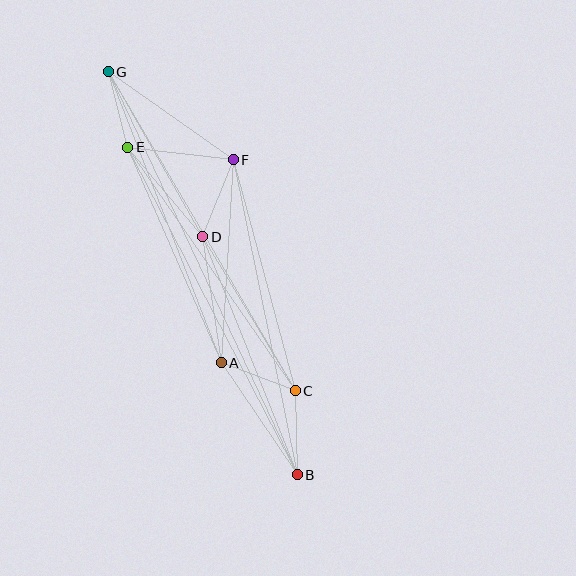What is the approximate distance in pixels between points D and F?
The distance between D and F is approximately 83 pixels.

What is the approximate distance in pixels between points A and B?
The distance between A and B is approximately 135 pixels.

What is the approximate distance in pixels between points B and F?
The distance between B and F is approximately 321 pixels.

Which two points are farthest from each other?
Points B and G are farthest from each other.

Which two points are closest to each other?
Points E and G are closest to each other.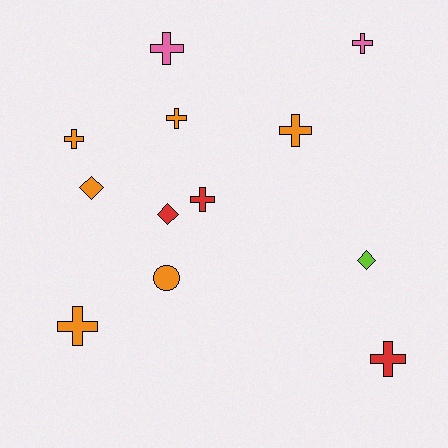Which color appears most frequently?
Orange, with 6 objects.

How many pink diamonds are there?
There are no pink diamonds.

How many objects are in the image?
There are 12 objects.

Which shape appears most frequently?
Cross, with 8 objects.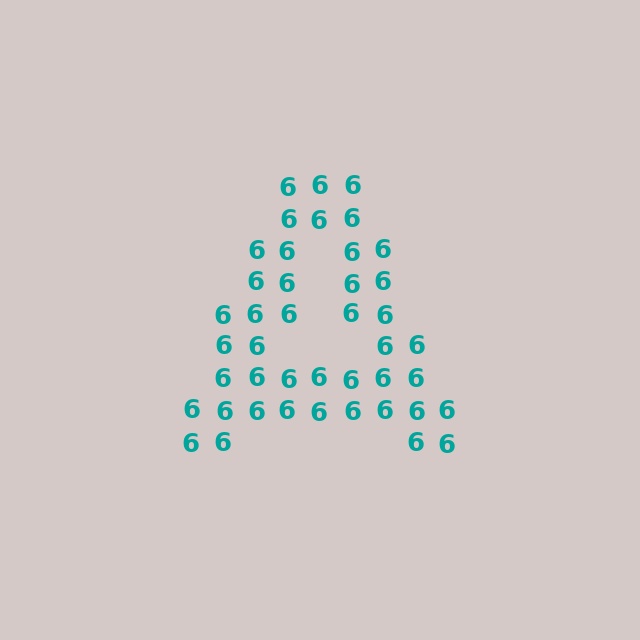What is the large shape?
The large shape is the letter A.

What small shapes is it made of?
It is made of small digit 6's.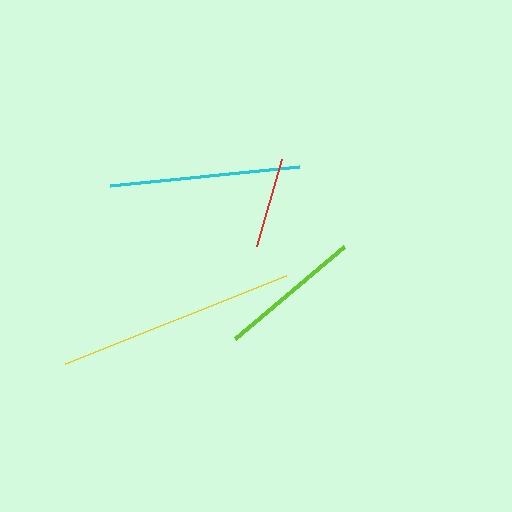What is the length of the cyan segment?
The cyan segment is approximately 190 pixels long.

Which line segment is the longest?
The yellow line is the longest at approximately 238 pixels.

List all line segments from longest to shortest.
From longest to shortest: yellow, cyan, lime, red.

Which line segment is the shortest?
The red line is the shortest at approximately 91 pixels.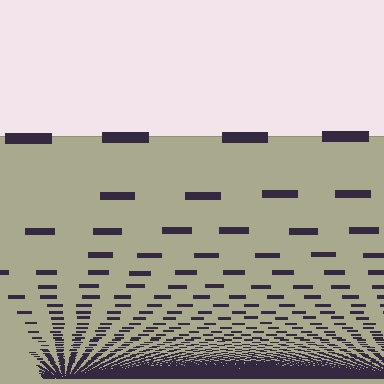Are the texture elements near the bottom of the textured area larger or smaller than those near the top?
Smaller. The gradient is inverted — elements near the bottom are smaller and denser.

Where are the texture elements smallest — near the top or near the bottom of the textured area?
Near the bottom.